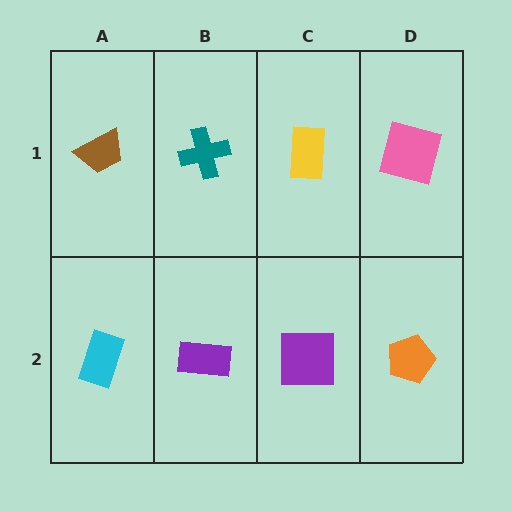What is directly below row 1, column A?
A cyan rectangle.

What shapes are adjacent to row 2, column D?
A pink square (row 1, column D), a purple square (row 2, column C).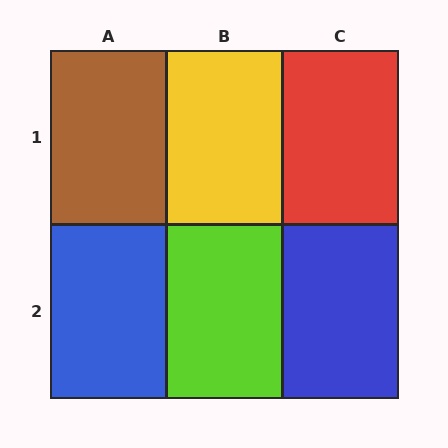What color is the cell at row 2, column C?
Blue.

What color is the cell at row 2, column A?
Blue.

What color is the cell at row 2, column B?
Lime.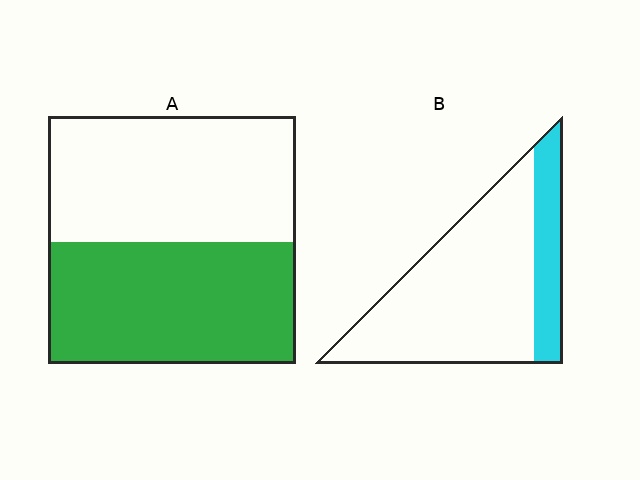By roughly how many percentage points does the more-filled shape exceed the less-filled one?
By roughly 25 percentage points (A over B).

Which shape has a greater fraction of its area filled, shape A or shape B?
Shape A.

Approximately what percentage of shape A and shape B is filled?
A is approximately 50% and B is approximately 20%.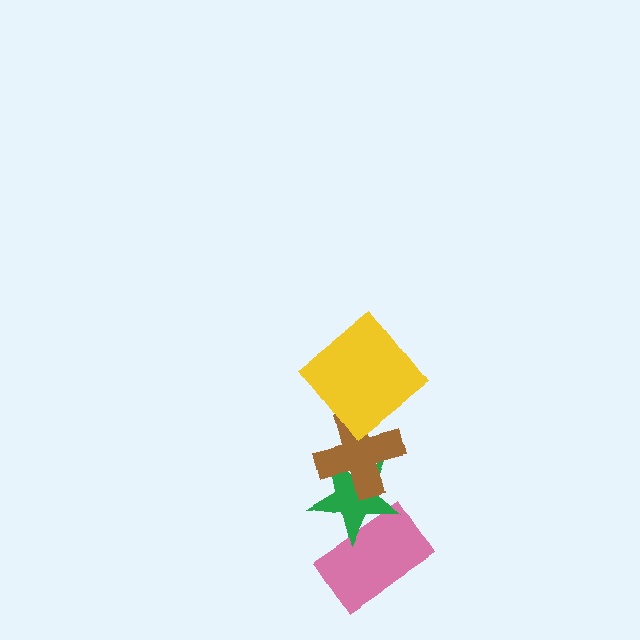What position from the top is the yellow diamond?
The yellow diamond is 1st from the top.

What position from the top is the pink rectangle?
The pink rectangle is 4th from the top.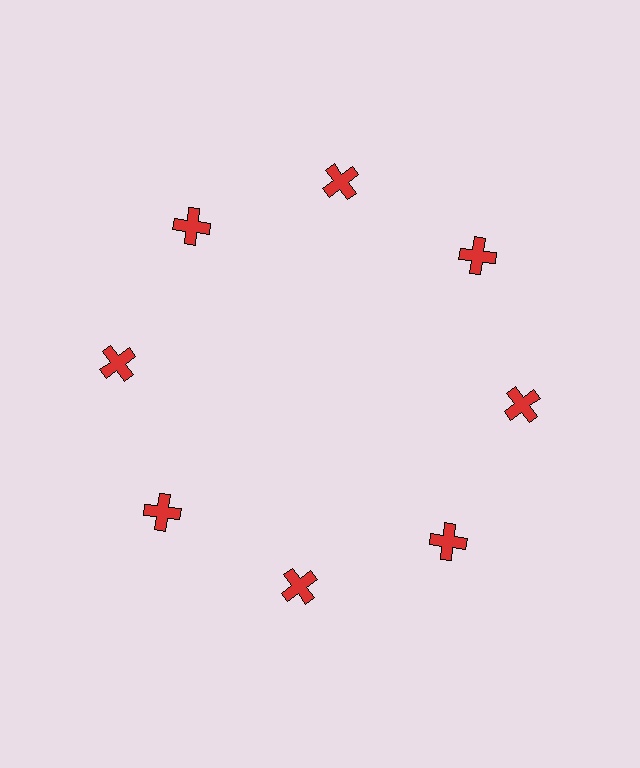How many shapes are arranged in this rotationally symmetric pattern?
There are 8 shapes, arranged in 8 groups of 1.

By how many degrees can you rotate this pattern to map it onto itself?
The pattern maps onto itself every 45 degrees of rotation.